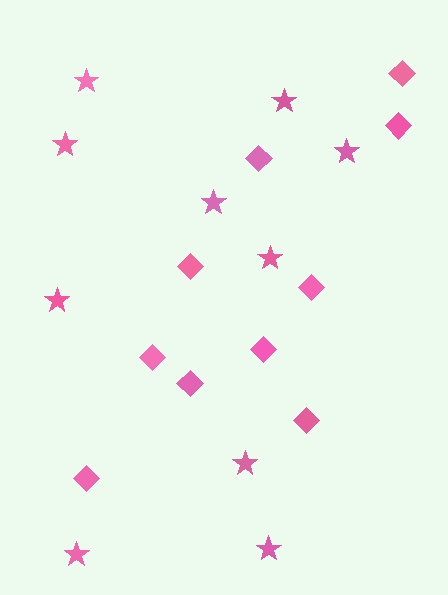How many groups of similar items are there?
There are 2 groups: one group of stars (10) and one group of diamonds (10).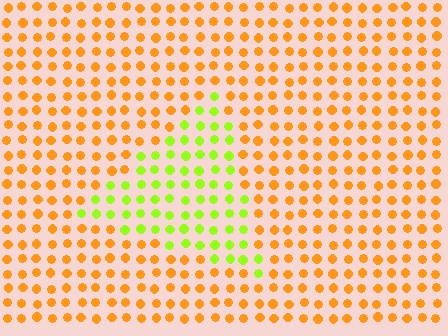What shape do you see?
I see a triangle.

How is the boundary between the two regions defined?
The boundary is defined purely by a slight shift in hue (about 55 degrees). Spacing, size, and orientation are identical on both sides.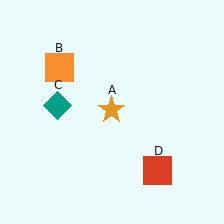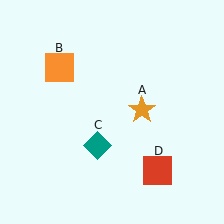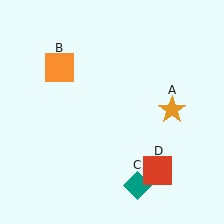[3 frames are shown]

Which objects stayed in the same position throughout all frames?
Orange square (object B) and red square (object D) remained stationary.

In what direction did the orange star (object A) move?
The orange star (object A) moved right.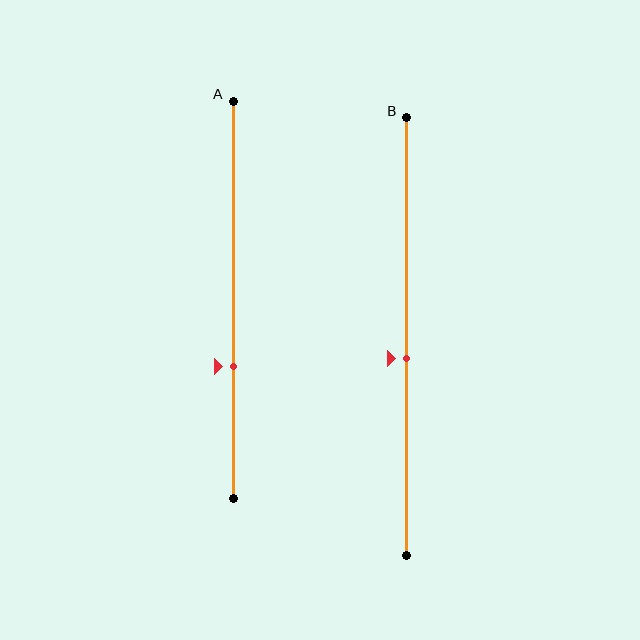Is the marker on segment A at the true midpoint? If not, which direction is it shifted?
No, the marker on segment A is shifted downward by about 17% of the segment length.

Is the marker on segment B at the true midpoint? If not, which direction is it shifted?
No, the marker on segment B is shifted downward by about 5% of the segment length.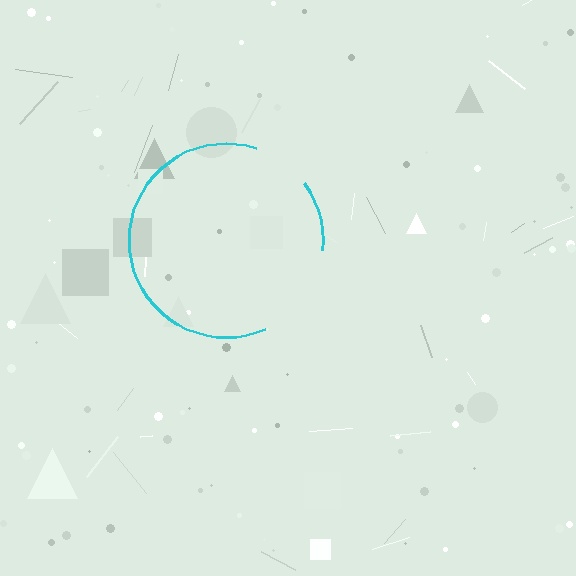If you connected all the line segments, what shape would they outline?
They would outline a circle.